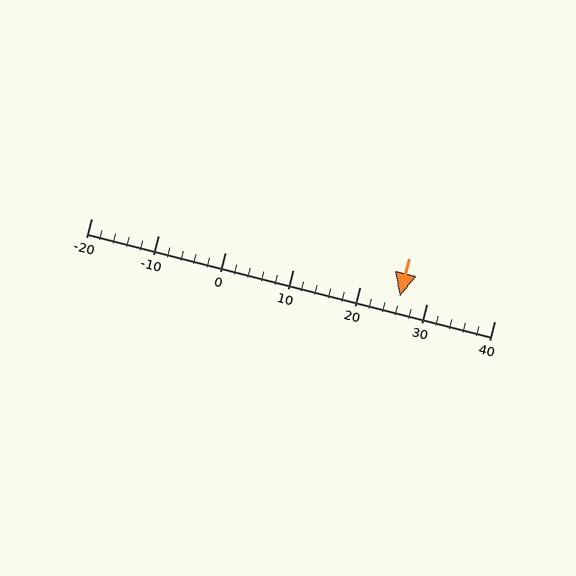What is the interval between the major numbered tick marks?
The major tick marks are spaced 10 units apart.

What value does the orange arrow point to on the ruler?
The orange arrow points to approximately 26.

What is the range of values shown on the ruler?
The ruler shows values from -20 to 40.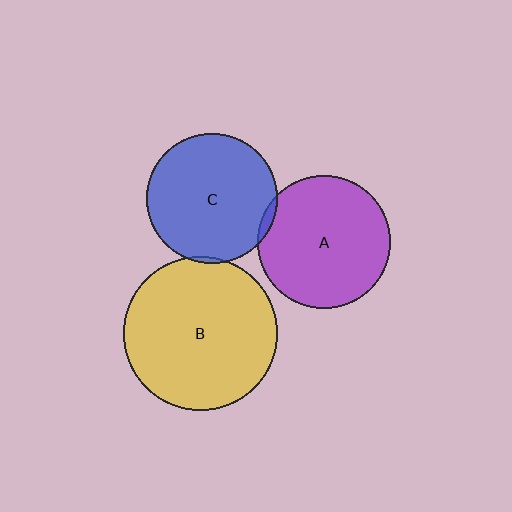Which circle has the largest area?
Circle B (yellow).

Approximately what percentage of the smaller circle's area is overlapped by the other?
Approximately 5%.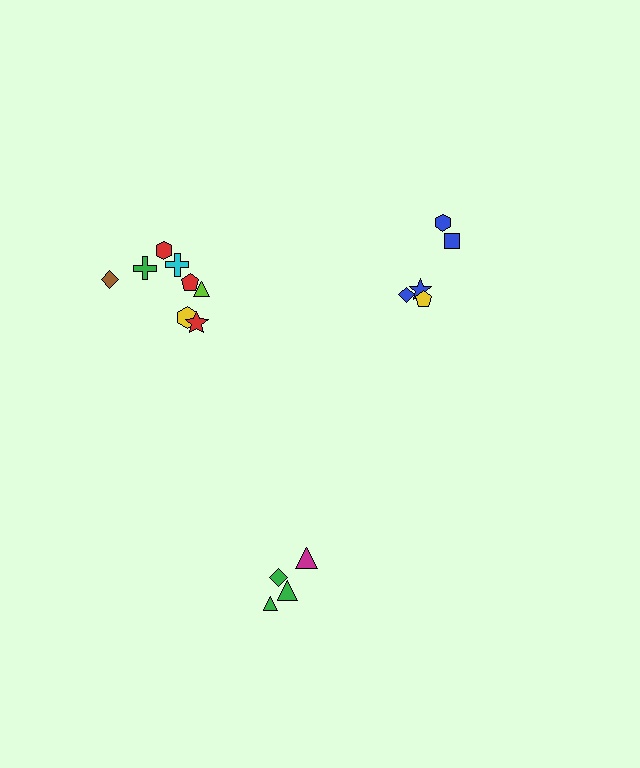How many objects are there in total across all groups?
There are 17 objects.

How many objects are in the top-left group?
There are 8 objects.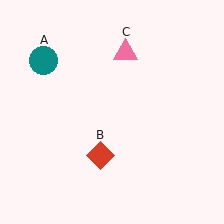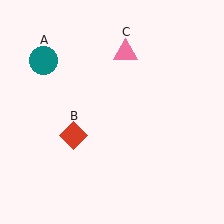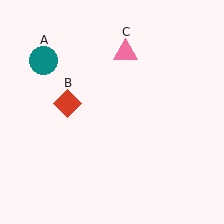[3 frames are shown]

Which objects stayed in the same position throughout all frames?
Teal circle (object A) and pink triangle (object C) remained stationary.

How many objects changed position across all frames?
1 object changed position: red diamond (object B).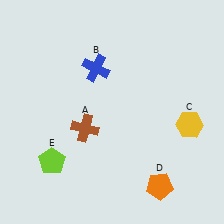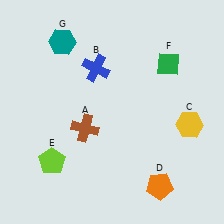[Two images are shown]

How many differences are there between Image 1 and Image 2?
There are 2 differences between the two images.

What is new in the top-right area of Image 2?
A green diamond (F) was added in the top-right area of Image 2.